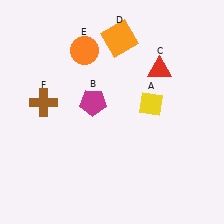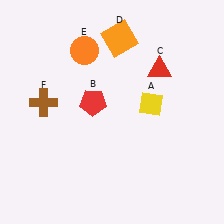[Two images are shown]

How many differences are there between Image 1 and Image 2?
There is 1 difference between the two images.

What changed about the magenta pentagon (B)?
In Image 1, B is magenta. In Image 2, it changed to red.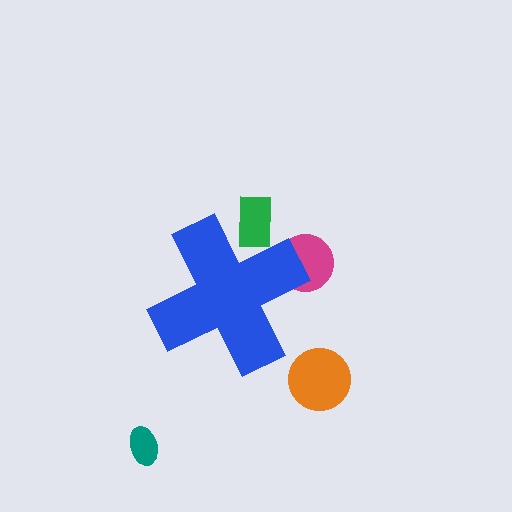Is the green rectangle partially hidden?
Yes, the green rectangle is partially hidden behind the blue cross.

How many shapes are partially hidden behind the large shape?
2 shapes are partially hidden.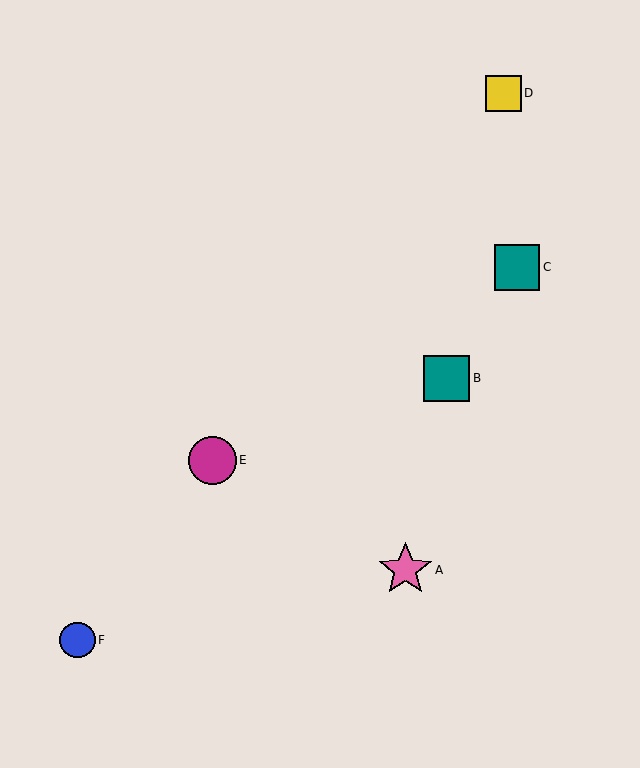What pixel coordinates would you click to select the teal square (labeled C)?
Click at (517, 267) to select the teal square C.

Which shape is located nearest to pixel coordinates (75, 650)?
The blue circle (labeled F) at (77, 640) is nearest to that location.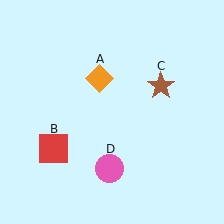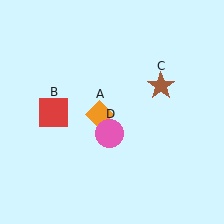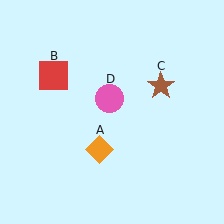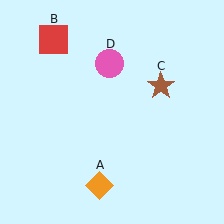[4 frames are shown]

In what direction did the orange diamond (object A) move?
The orange diamond (object A) moved down.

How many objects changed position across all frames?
3 objects changed position: orange diamond (object A), red square (object B), pink circle (object D).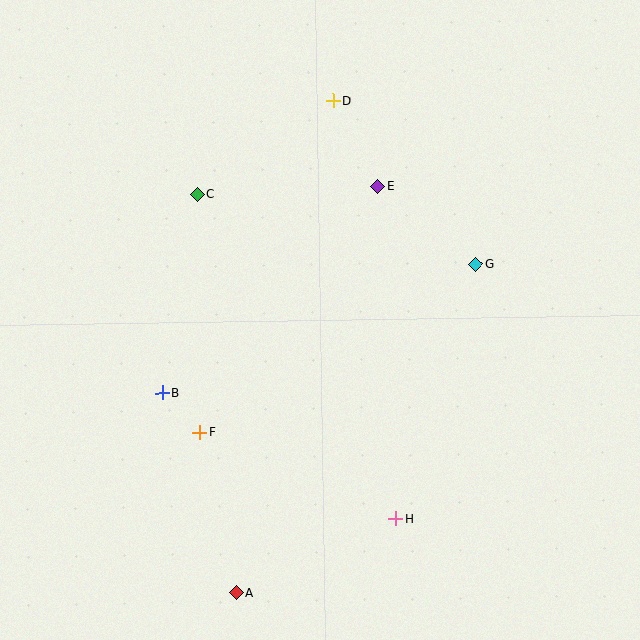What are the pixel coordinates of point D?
Point D is at (333, 101).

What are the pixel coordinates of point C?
Point C is at (197, 194).